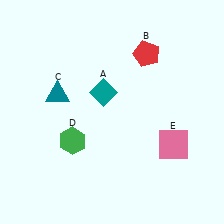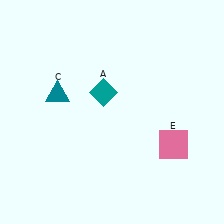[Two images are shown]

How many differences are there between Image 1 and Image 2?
There are 2 differences between the two images.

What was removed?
The green hexagon (D), the red pentagon (B) were removed in Image 2.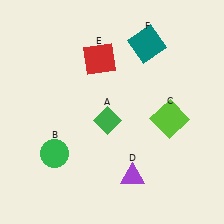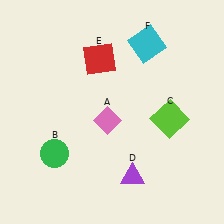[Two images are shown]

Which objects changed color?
A changed from green to pink. F changed from teal to cyan.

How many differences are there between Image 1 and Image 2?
There are 2 differences between the two images.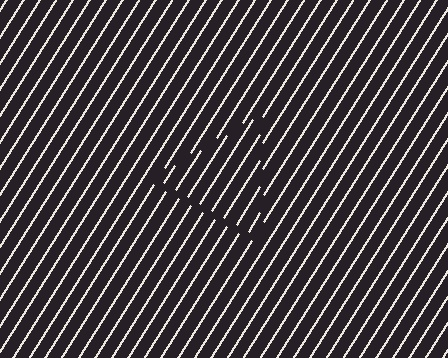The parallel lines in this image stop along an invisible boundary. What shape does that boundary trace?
An illusory triangle. The interior of the shape contains the same grating, shifted by half a period — the contour is defined by the phase discontinuity where line-ends from the inner and outer gratings abut.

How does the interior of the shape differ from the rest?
The interior of the shape contains the same grating, shifted by half a period — the contour is defined by the phase discontinuity where line-ends from the inner and outer gratings abut.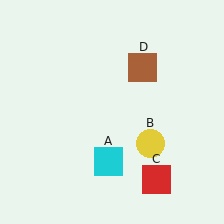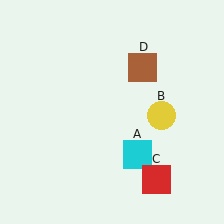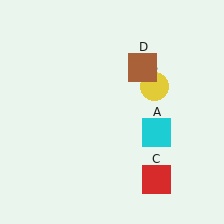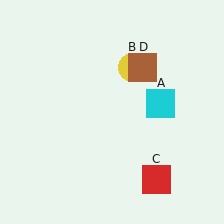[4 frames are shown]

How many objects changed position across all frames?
2 objects changed position: cyan square (object A), yellow circle (object B).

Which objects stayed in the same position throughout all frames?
Red square (object C) and brown square (object D) remained stationary.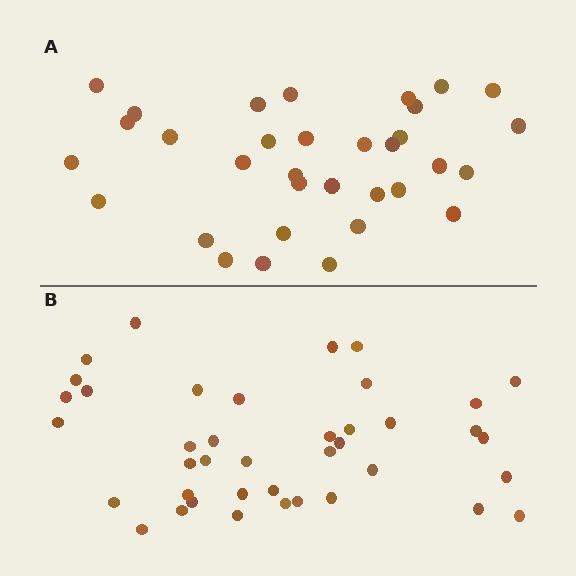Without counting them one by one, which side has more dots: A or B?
Region B (the bottom region) has more dots.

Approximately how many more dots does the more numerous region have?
Region B has roughly 8 or so more dots than region A.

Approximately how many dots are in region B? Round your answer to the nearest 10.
About 40 dots.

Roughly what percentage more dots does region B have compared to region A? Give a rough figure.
About 20% more.